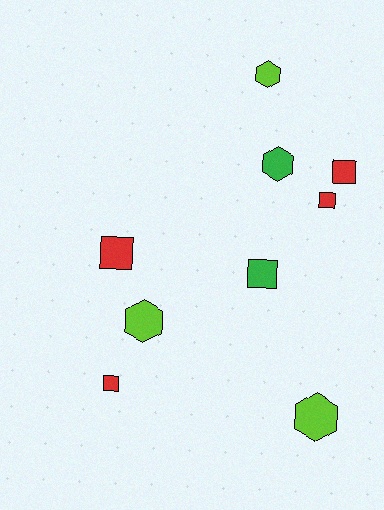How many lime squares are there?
There are no lime squares.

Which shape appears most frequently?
Square, with 5 objects.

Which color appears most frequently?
Red, with 4 objects.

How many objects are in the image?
There are 9 objects.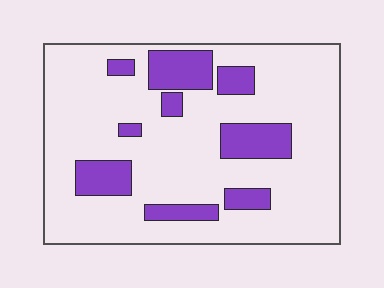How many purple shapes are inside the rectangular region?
9.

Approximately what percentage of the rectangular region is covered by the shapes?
Approximately 20%.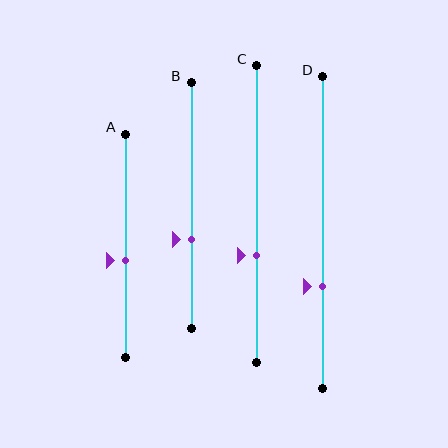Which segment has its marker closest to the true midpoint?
Segment A has its marker closest to the true midpoint.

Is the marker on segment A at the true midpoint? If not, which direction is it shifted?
No, the marker on segment A is shifted downward by about 7% of the segment length.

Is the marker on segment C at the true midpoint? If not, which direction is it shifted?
No, the marker on segment C is shifted downward by about 14% of the segment length.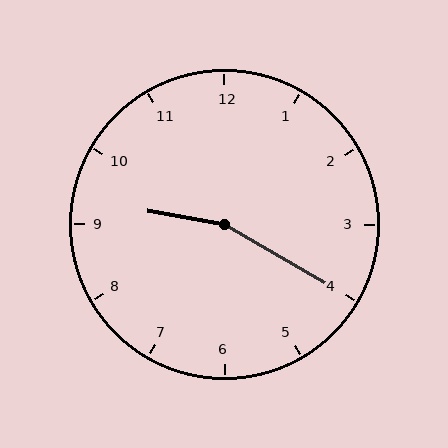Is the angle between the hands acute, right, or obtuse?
It is obtuse.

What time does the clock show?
9:20.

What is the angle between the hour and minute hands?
Approximately 160 degrees.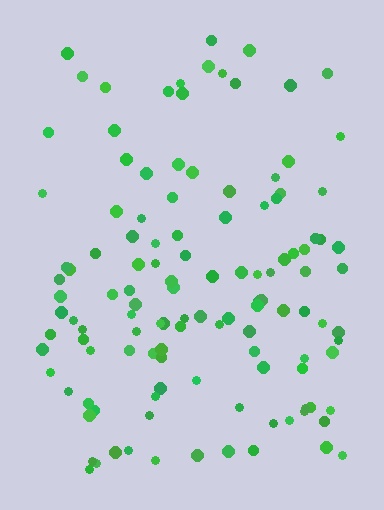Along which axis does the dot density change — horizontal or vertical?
Vertical.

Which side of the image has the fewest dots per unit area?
The top.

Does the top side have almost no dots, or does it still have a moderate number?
Still a moderate number, just noticeably fewer than the bottom.